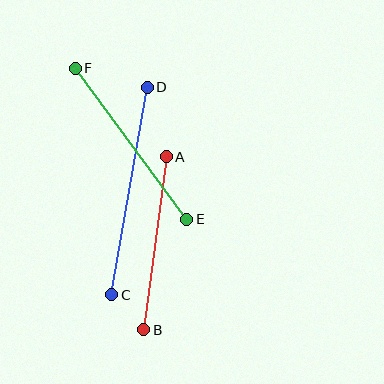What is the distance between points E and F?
The distance is approximately 188 pixels.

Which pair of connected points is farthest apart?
Points C and D are farthest apart.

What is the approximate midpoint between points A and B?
The midpoint is at approximately (155, 243) pixels.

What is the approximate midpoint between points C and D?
The midpoint is at approximately (130, 191) pixels.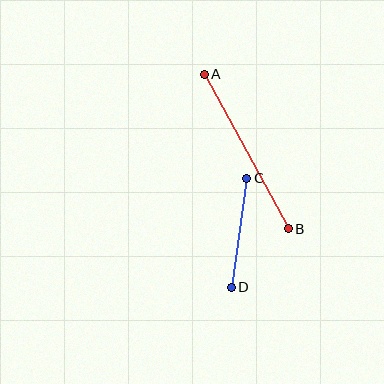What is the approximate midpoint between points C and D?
The midpoint is at approximately (239, 233) pixels.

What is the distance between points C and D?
The distance is approximately 110 pixels.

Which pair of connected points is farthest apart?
Points A and B are farthest apart.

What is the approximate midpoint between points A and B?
The midpoint is at approximately (246, 152) pixels.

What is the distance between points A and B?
The distance is approximately 176 pixels.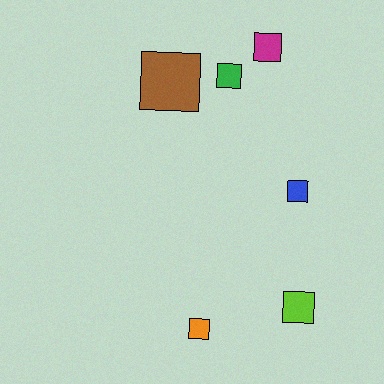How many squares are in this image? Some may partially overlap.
There are 6 squares.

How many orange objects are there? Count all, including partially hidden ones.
There is 1 orange object.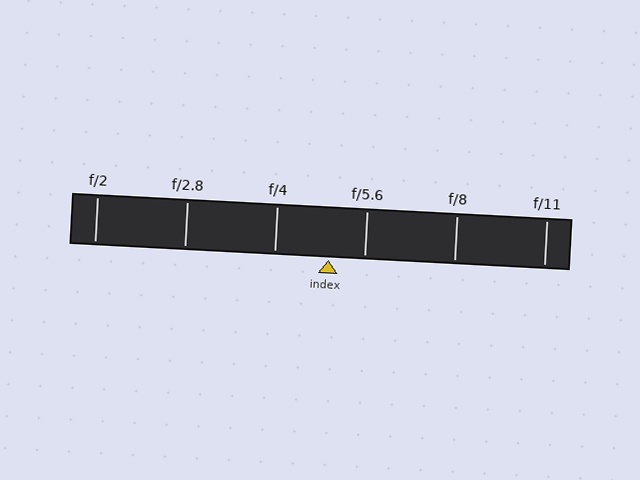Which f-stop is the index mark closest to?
The index mark is closest to f/5.6.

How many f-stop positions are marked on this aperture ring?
There are 6 f-stop positions marked.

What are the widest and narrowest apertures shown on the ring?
The widest aperture shown is f/2 and the narrowest is f/11.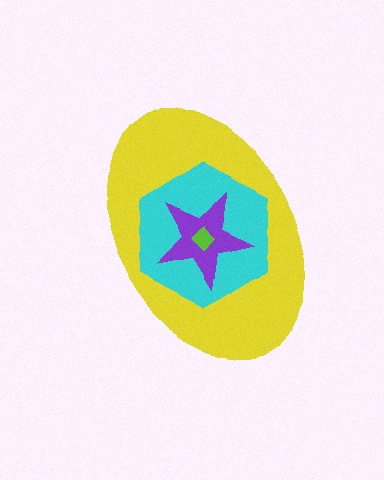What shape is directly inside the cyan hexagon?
The purple star.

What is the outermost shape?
The yellow ellipse.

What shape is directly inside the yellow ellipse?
The cyan hexagon.